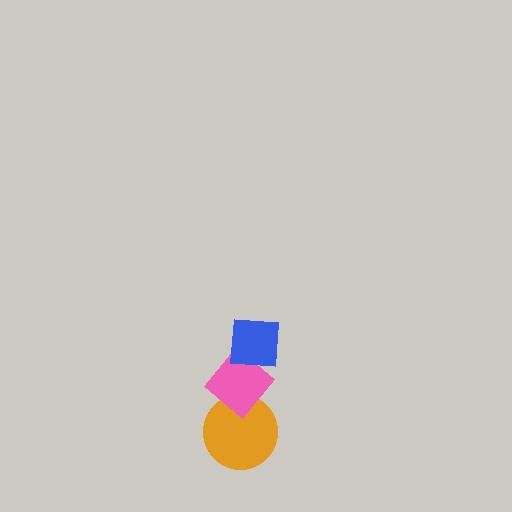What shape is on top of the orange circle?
The pink diamond is on top of the orange circle.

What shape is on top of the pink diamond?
The blue square is on top of the pink diamond.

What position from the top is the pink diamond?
The pink diamond is 2nd from the top.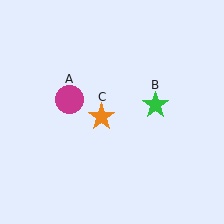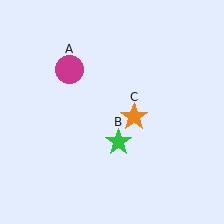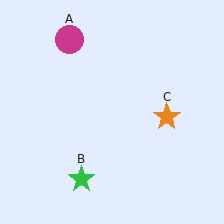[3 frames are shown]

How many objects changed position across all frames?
3 objects changed position: magenta circle (object A), green star (object B), orange star (object C).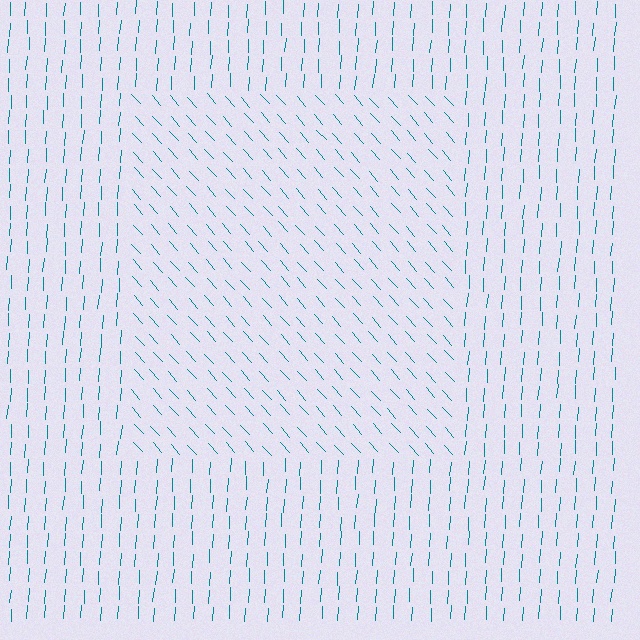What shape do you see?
I see a rectangle.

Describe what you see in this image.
The image is filled with small teal line segments. A rectangle region in the image has lines oriented differently from the surrounding lines, creating a visible texture boundary.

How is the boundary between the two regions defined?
The boundary is defined purely by a change in line orientation (approximately 45 degrees difference). All lines are the same color and thickness.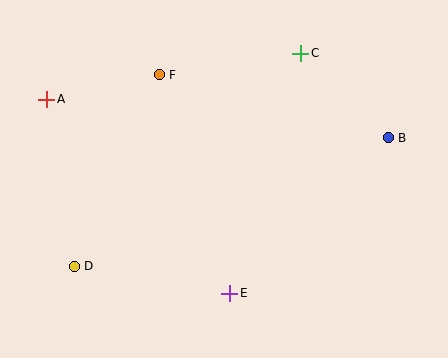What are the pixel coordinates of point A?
Point A is at (47, 99).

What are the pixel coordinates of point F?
Point F is at (159, 75).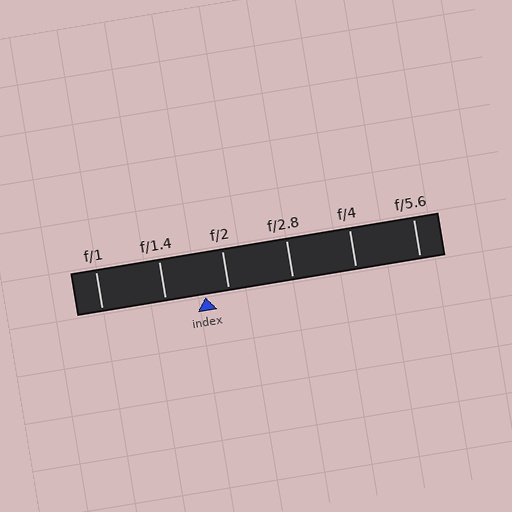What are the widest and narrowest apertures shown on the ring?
The widest aperture shown is f/1 and the narrowest is f/5.6.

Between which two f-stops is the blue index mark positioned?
The index mark is between f/1.4 and f/2.